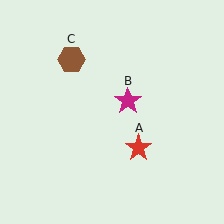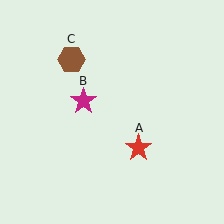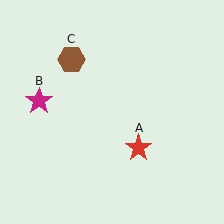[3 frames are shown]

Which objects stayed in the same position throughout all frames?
Red star (object A) and brown hexagon (object C) remained stationary.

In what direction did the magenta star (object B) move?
The magenta star (object B) moved left.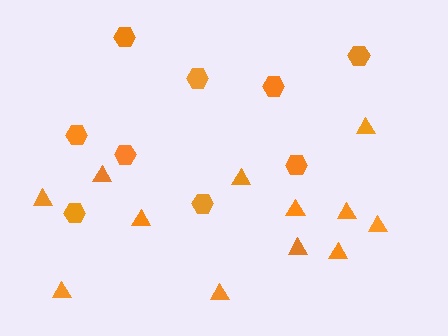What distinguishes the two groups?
There are 2 groups: one group of triangles (12) and one group of hexagons (9).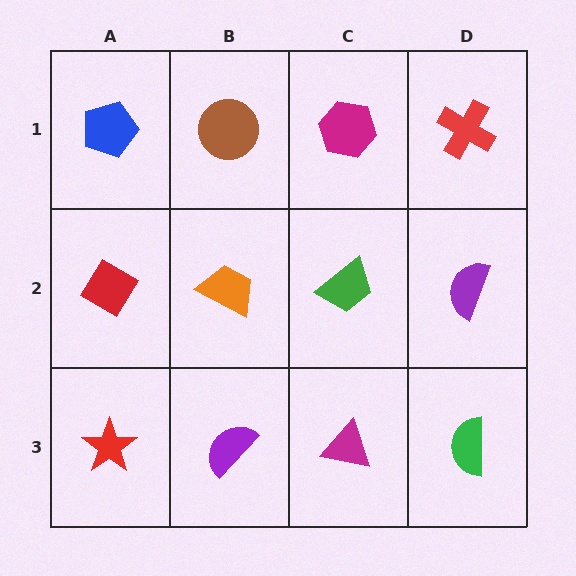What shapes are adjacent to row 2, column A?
A blue pentagon (row 1, column A), a red star (row 3, column A), an orange trapezoid (row 2, column B).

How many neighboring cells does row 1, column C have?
3.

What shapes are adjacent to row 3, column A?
A red diamond (row 2, column A), a purple semicircle (row 3, column B).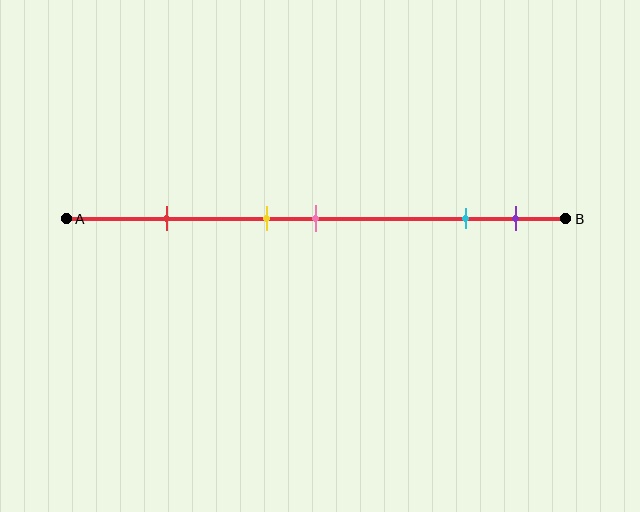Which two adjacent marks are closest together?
The yellow and pink marks are the closest adjacent pair.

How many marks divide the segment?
There are 5 marks dividing the segment.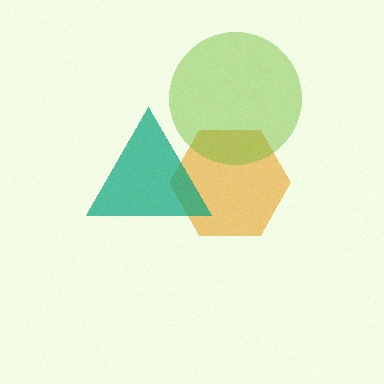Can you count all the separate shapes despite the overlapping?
Yes, there are 3 separate shapes.